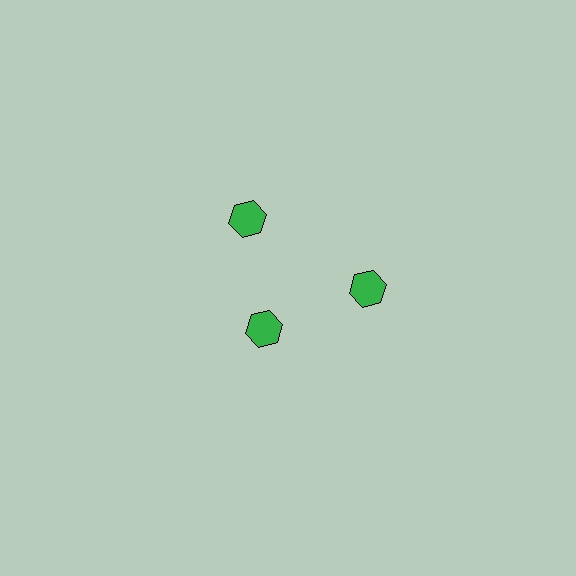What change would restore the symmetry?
The symmetry would be restored by moving it outward, back onto the ring so that all 3 hexagons sit at equal angles and equal distance from the center.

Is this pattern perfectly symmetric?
No. The 3 green hexagons are arranged in a ring, but one element near the 7 o'clock position is pulled inward toward the center, breaking the 3-fold rotational symmetry.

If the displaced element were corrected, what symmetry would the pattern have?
It would have 3-fold rotational symmetry — the pattern would map onto itself every 120 degrees.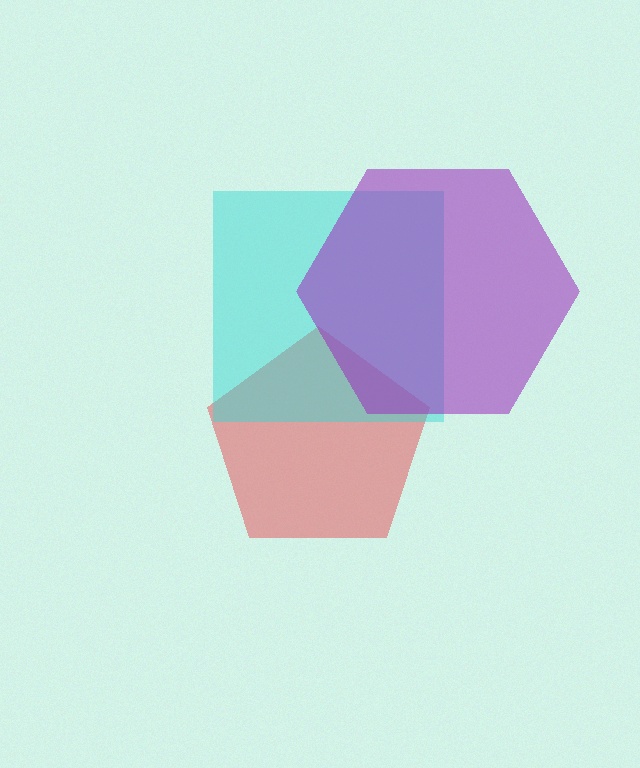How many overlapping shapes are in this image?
There are 3 overlapping shapes in the image.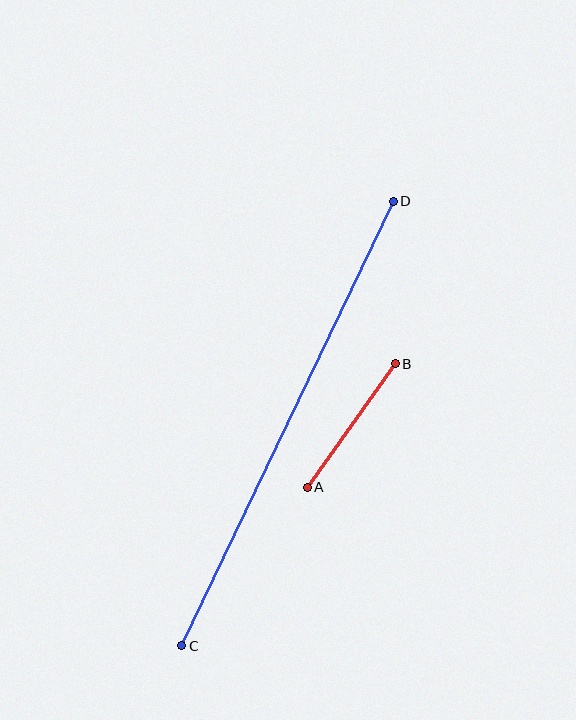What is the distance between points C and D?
The distance is approximately 493 pixels.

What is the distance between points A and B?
The distance is approximately 151 pixels.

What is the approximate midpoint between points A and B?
The midpoint is at approximately (351, 425) pixels.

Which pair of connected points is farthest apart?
Points C and D are farthest apart.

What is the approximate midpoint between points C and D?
The midpoint is at approximately (287, 423) pixels.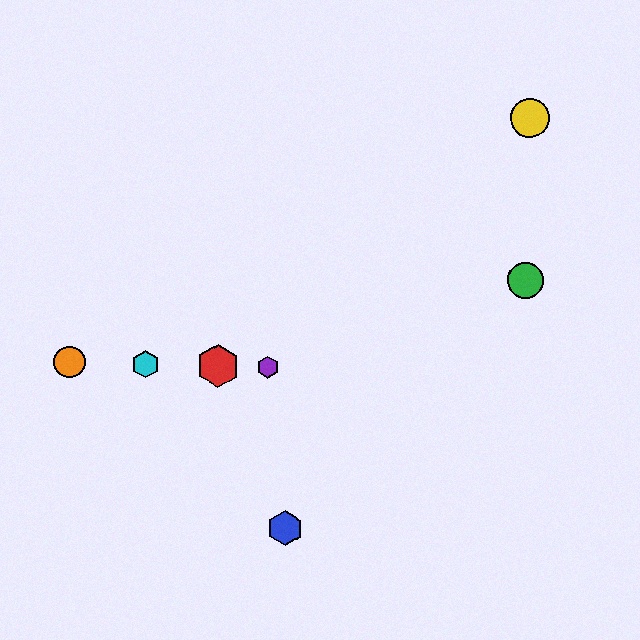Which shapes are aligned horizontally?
The red hexagon, the purple hexagon, the orange circle, the cyan hexagon are aligned horizontally.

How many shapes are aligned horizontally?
4 shapes (the red hexagon, the purple hexagon, the orange circle, the cyan hexagon) are aligned horizontally.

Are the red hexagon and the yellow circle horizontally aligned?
No, the red hexagon is at y≈366 and the yellow circle is at y≈118.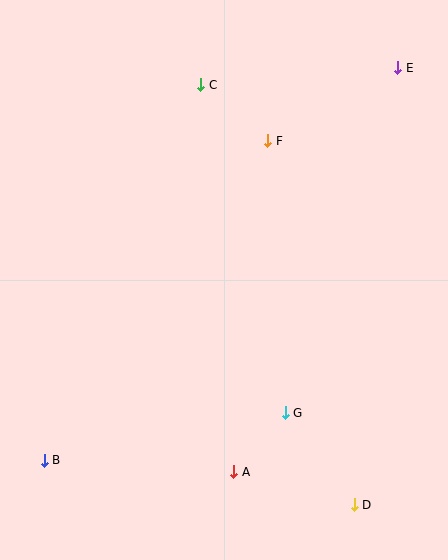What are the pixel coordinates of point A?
Point A is at (234, 472).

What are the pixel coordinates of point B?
Point B is at (44, 460).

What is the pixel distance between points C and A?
The distance between C and A is 388 pixels.